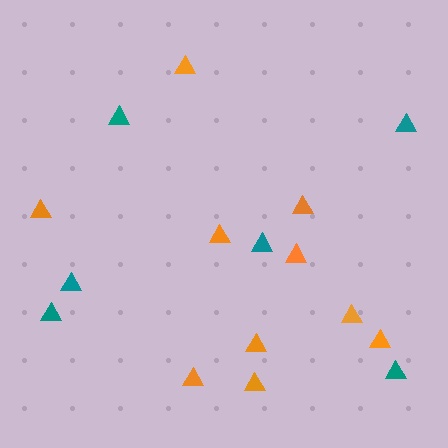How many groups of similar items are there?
There are 2 groups: one group of teal triangles (6) and one group of orange triangles (10).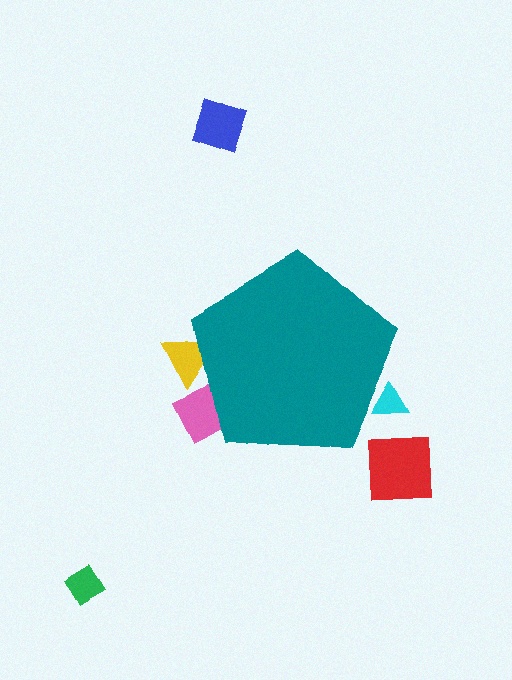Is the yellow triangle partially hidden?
Yes, the yellow triangle is partially hidden behind the teal pentagon.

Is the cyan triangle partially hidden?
Yes, the cyan triangle is partially hidden behind the teal pentagon.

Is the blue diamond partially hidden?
No, the blue diamond is fully visible.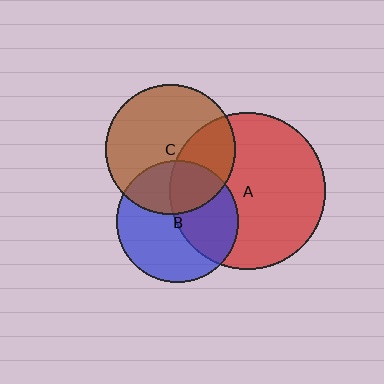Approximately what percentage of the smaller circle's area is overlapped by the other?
Approximately 45%.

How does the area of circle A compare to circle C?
Approximately 1.5 times.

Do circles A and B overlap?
Yes.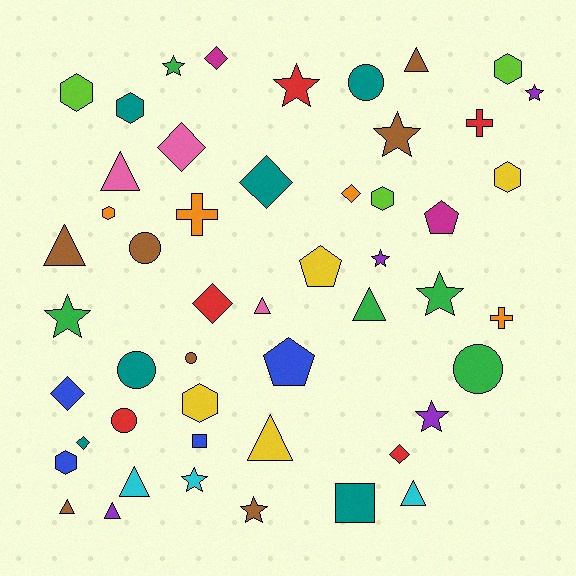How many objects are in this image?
There are 50 objects.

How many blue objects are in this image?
There are 4 blue objects.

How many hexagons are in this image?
There are 8 hexagons.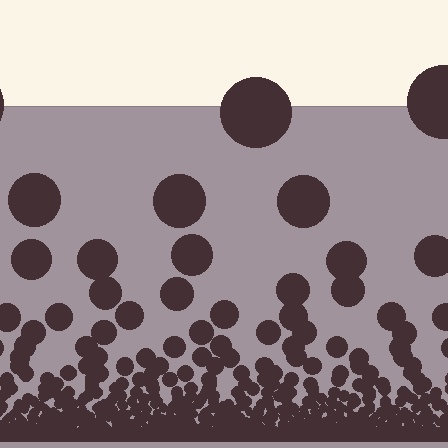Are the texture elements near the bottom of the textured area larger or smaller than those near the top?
Smaller. The gradient is inverted — elements near the bottom are smaller and denser.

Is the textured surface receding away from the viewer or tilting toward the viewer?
The surface appears to tilt toward the viewer. Texture elements get larger and sparser toward the top.